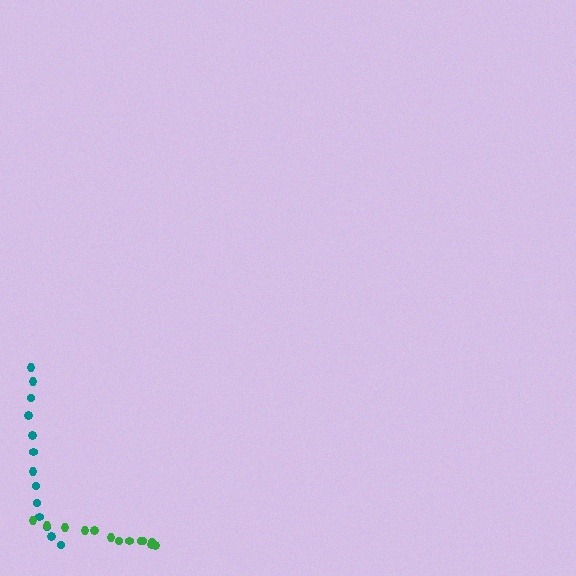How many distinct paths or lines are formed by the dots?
There are 2 distinct paths.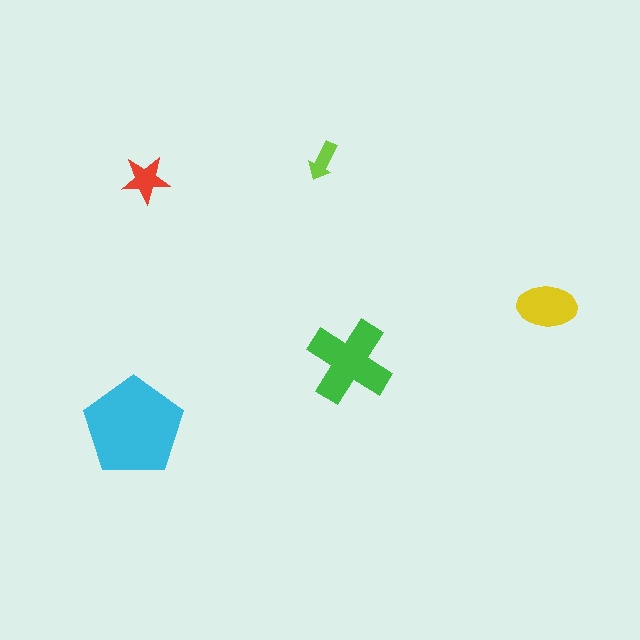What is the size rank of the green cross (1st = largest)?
2nd.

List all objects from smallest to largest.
The lime arrow, the red star, the yellow ellipse, the green cross, the cyan pentagon.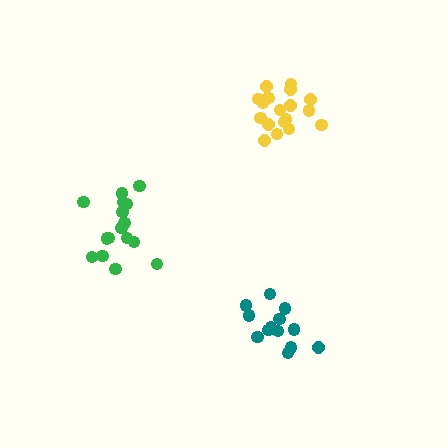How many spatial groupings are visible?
There are 3 spatial groupings.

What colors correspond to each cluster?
The clusters are colored: green, yellow, teal.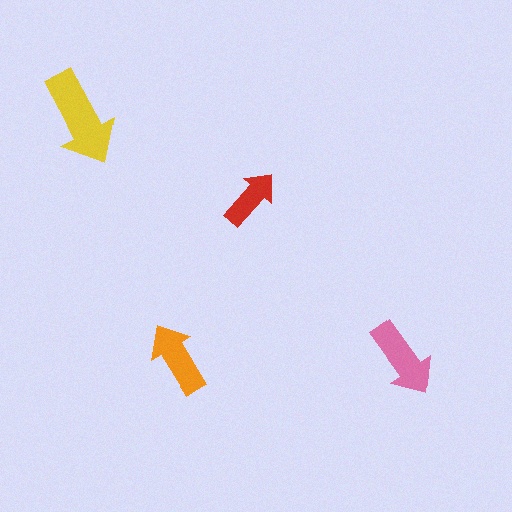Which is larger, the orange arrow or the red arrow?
The orange one.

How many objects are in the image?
There are 4 objects in the image.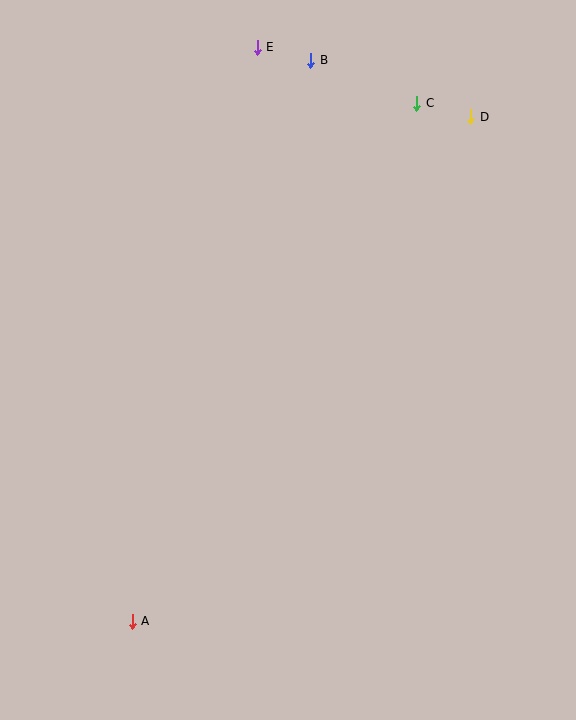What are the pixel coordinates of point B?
Point B is at (311, 60).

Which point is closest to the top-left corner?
Point E is closest to the top-left corner.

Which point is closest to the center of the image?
Point C at (417, 103) is closest to the center.